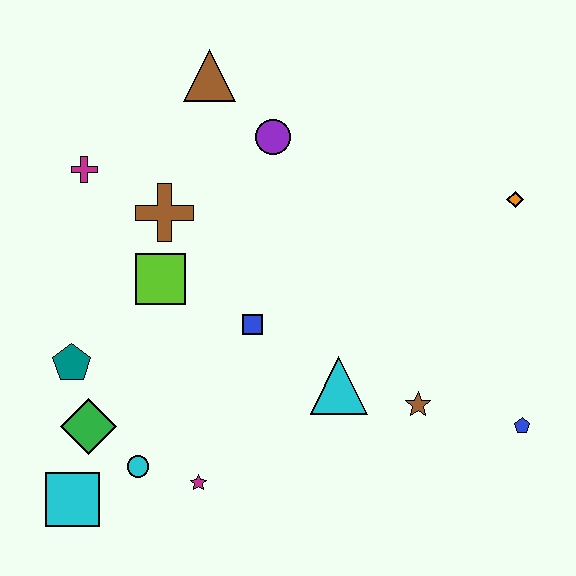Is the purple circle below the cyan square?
No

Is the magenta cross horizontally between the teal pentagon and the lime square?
Yes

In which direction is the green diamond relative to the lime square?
The green diamond is below the lime square.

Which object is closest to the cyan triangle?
The brown star is closest to the cyan triangle.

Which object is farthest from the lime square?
The blue pentagon is farthest from the lime square.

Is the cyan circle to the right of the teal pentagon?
Yes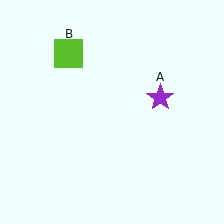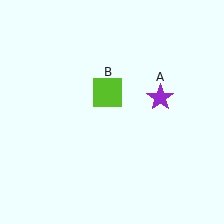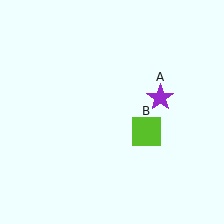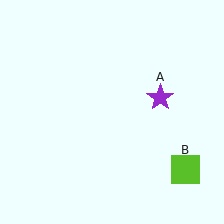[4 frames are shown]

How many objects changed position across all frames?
1 object changed position: lime square (object B).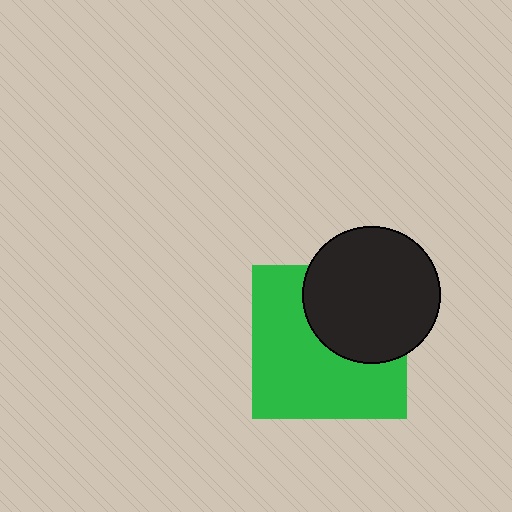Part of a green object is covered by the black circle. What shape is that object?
It is a square.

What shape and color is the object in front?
The object in front is a black circle.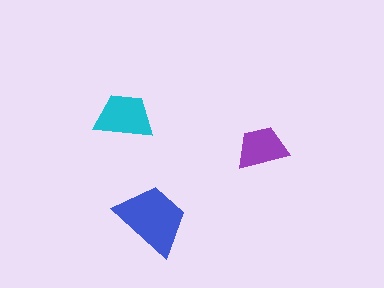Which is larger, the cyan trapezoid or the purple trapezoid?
The cyan one.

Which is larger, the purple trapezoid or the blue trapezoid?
The blue one.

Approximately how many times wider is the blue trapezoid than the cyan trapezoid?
About 1.5 times wider.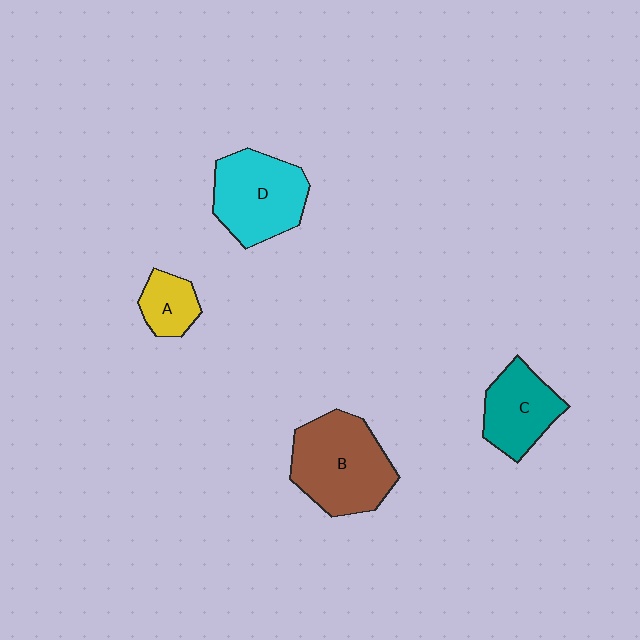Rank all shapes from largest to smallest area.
From largest to smallest: B (brown), D (cyan), C (teal), A (yellow).